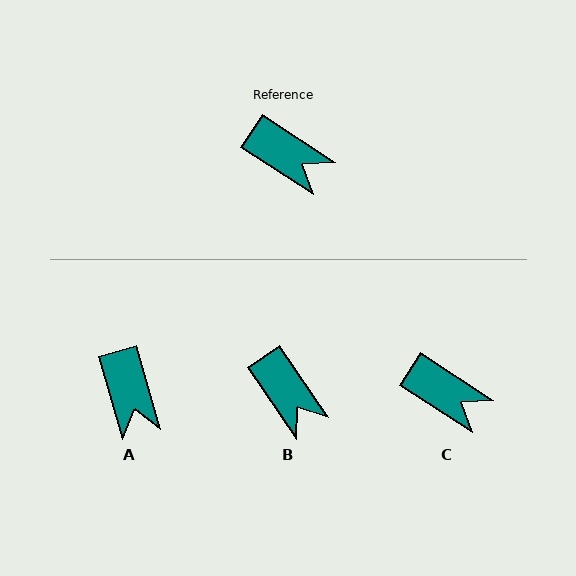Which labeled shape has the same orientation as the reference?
C.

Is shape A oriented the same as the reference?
No, it is off by about 41 degrees.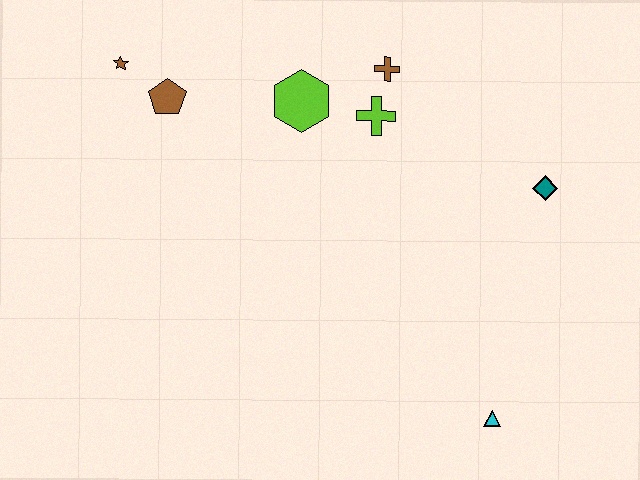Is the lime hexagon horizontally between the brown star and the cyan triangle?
Yes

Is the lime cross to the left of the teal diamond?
Yes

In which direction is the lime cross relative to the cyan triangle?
The lime cross is above the cyan triangle.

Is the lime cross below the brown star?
Yes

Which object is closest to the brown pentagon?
The brown star is closest to the brown pentagon.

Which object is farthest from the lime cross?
The cyan triangle is farthest from the lime cross.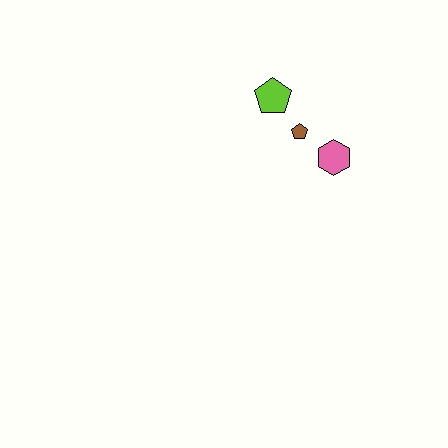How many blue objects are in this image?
There are no blue objects.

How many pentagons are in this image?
There are 2 pentagons.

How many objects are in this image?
There are 3 objects.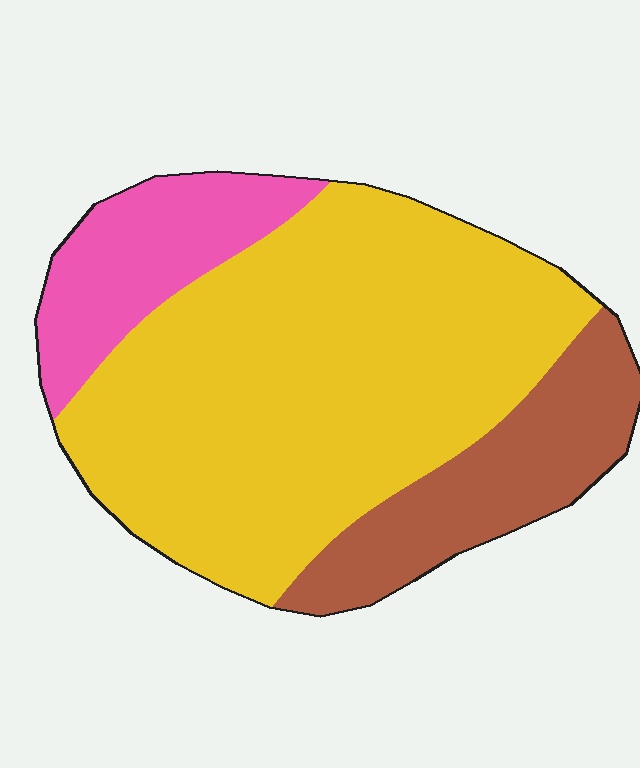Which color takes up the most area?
Yellow, at roughly 65%.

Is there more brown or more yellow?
Yellow.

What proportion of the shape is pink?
Pink takes up about one sixth (1/6) of the shape.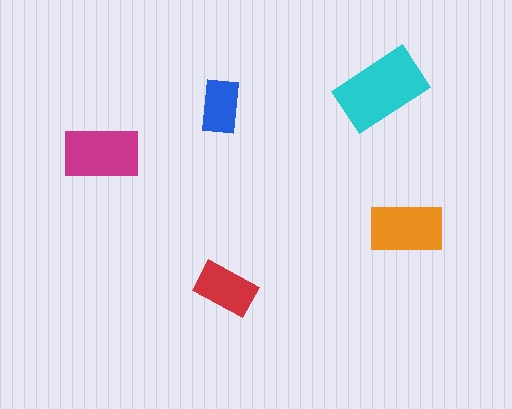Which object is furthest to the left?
The magenta rectangle is leftmost.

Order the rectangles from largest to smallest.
the cyan one, the magenta one, the orange one, the red one, the blue one.